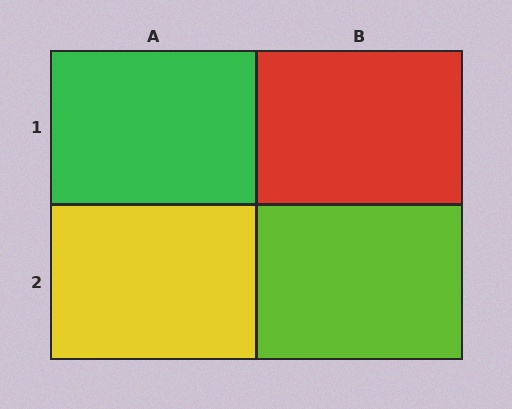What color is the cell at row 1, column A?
Green.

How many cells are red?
1 cell is red.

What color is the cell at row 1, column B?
Red.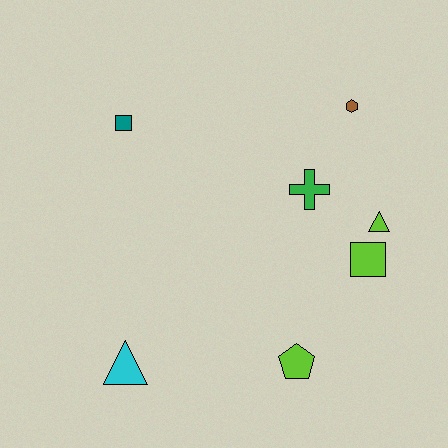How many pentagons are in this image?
There is 1 pentagon.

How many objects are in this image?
There are 7 objects.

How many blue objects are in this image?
There are no blue objects.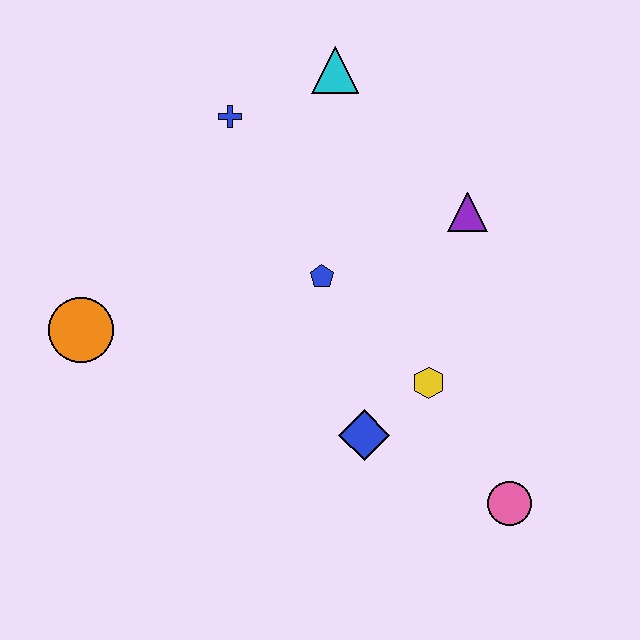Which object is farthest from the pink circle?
The blue cross is farthest from the pink circle.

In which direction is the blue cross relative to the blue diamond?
The blue cross is above the blue diamond.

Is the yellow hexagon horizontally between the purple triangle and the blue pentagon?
Yes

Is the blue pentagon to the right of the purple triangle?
No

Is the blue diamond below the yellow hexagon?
Yes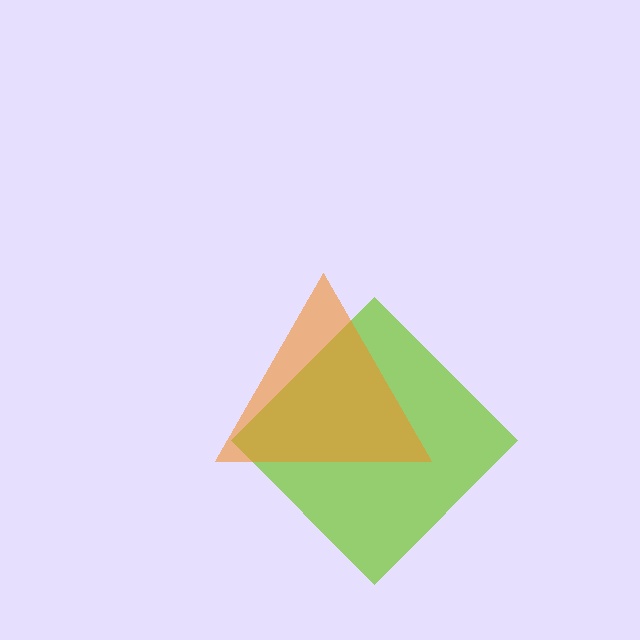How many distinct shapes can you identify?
There are 2 distinct shapes: a lime diamond, an orange triangle.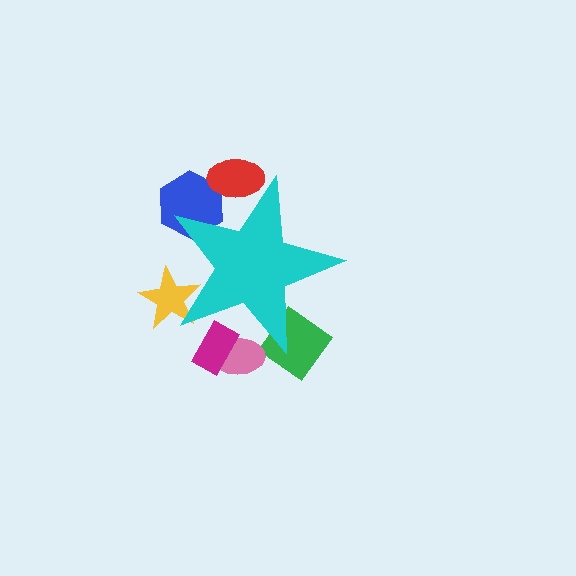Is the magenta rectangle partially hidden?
Yes, the magenta rectangle is partially hidden behind the cyan star.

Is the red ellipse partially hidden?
Yes, the red ellipse is partially hidden behind the cyan star.